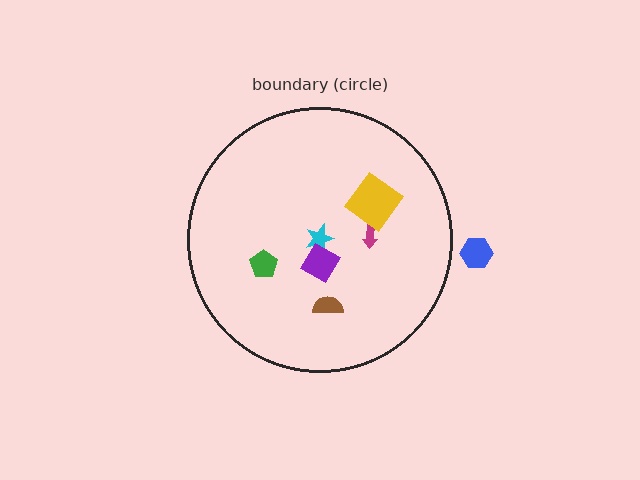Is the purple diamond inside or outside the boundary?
Inside.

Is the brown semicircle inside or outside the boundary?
Inside.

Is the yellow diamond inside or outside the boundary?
Inside.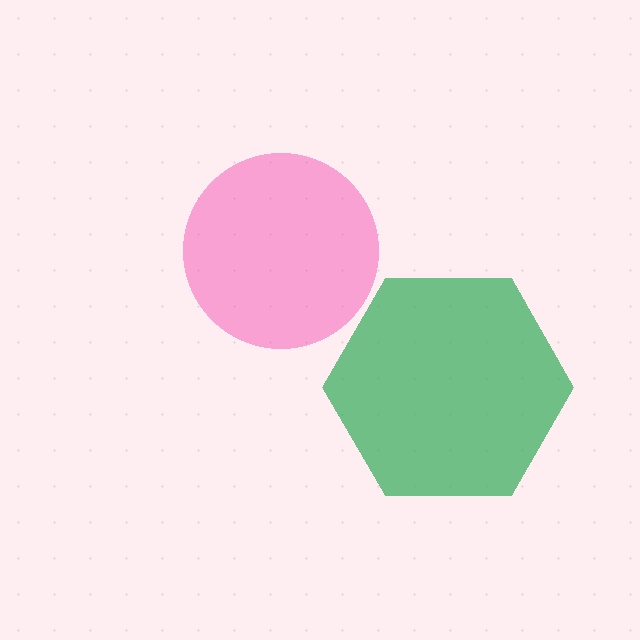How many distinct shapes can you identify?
There are 2 distinct shapes: a green hexagon, a pink circle.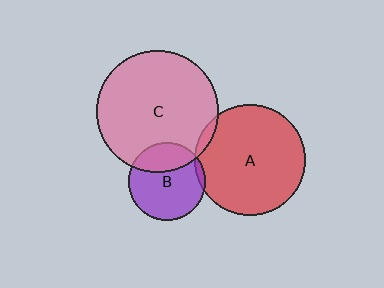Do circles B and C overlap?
Yes.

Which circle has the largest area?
Circle C (pink).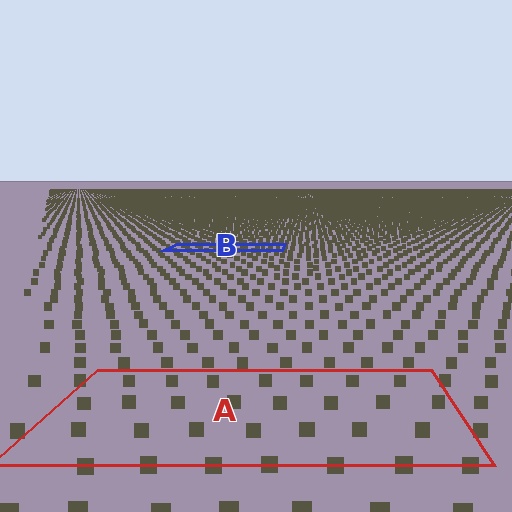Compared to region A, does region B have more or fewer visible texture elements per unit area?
Region B has more texture elements per unit area — they are packed more densely because it is farther away.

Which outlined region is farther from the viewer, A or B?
Region B is farther from the viewer — the texture elements inside it appear smaller and more densely packed.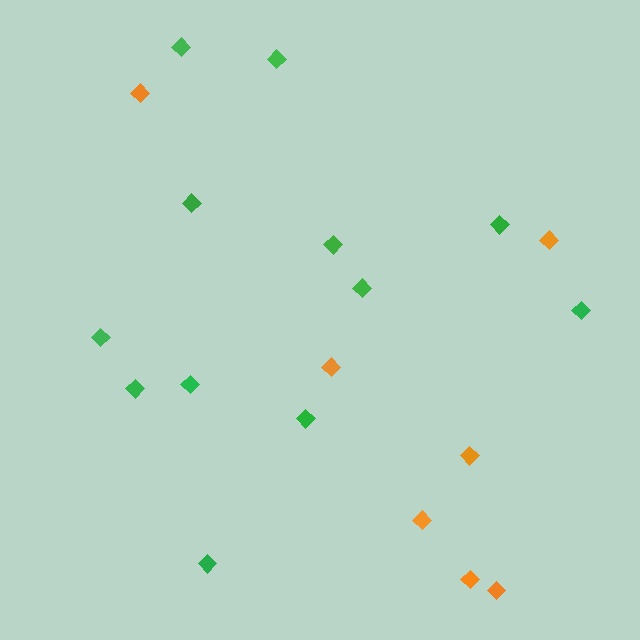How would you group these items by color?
There are 2 groups: one group of green diamonds (12) and one group of orange diamonds (7).